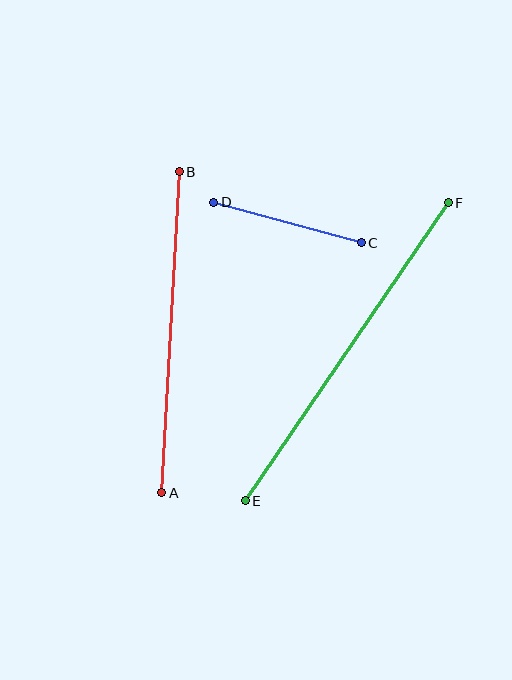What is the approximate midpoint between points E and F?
The midpoint is at approximately (347, 352) pixels.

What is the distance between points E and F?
The distance is approximately 361 pixels.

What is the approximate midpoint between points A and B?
The midpoint is at approximately (170, 332) pixels.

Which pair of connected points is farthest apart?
Points E and F are farthest apart.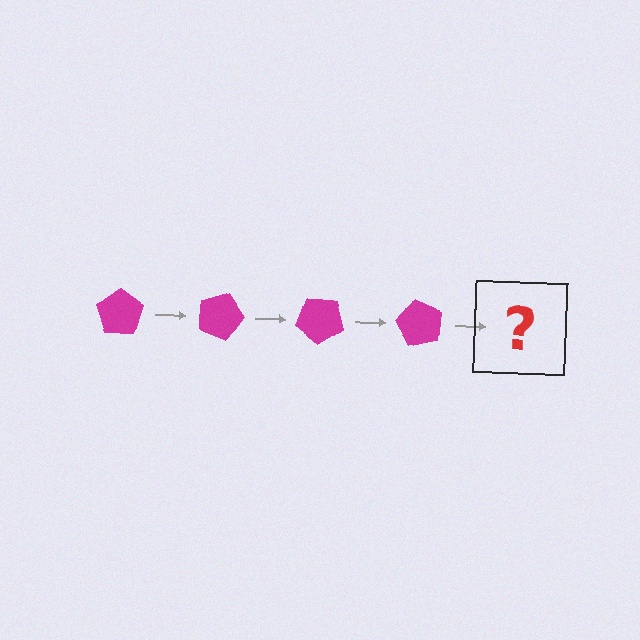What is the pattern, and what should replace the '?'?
The pattern is that the pentagon rotates 20 degrees each step. The '?' should be a magenta pentagon rotated 80 degrees.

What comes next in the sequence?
The next element should be a magenta pentagon rotated 80 degrees.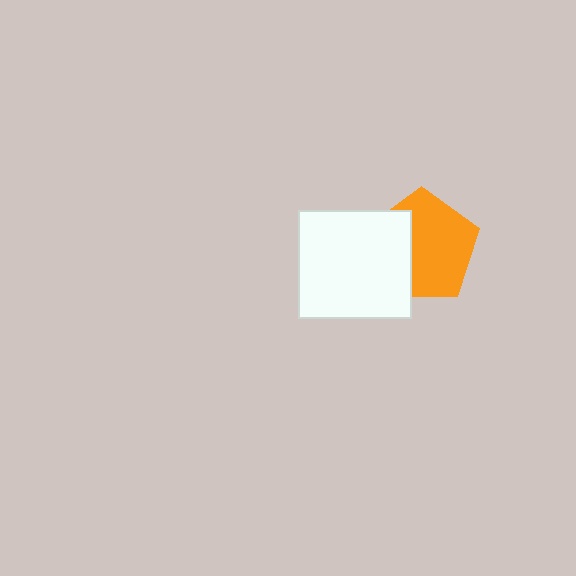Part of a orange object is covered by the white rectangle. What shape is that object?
It is a pentagon.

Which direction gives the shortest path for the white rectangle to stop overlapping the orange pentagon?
Moving left gives the shortest separation.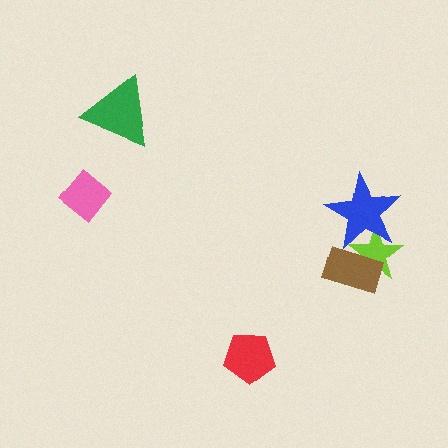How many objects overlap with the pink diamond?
0 objects overlap with the pink diamond.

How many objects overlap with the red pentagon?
0 objects overlap with the red pentagon.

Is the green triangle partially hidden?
No, no other shape covers it.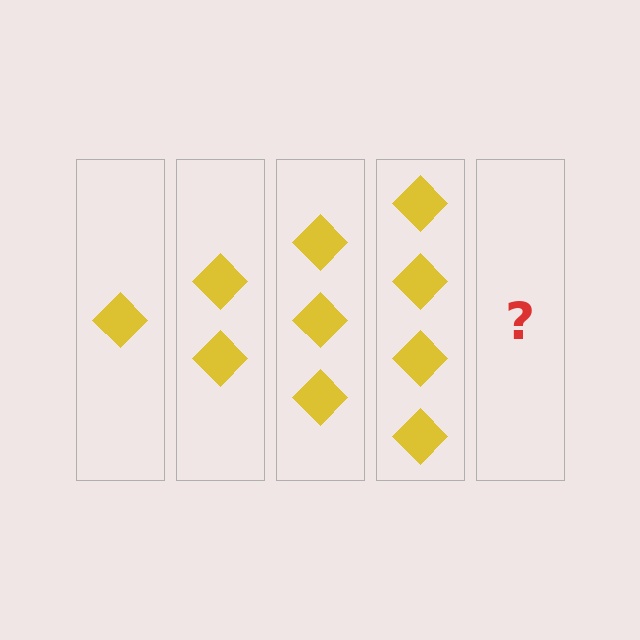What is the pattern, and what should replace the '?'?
The pattern is that each step adds one more diamond. The '?' should be 5 diamonds.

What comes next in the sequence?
The next element should be 5 diamonds.